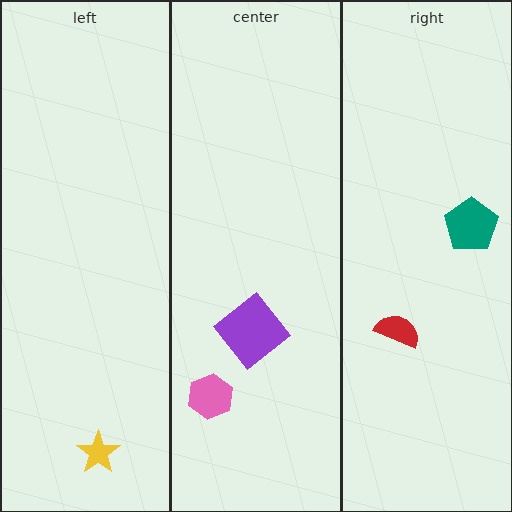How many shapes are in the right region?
2.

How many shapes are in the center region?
2.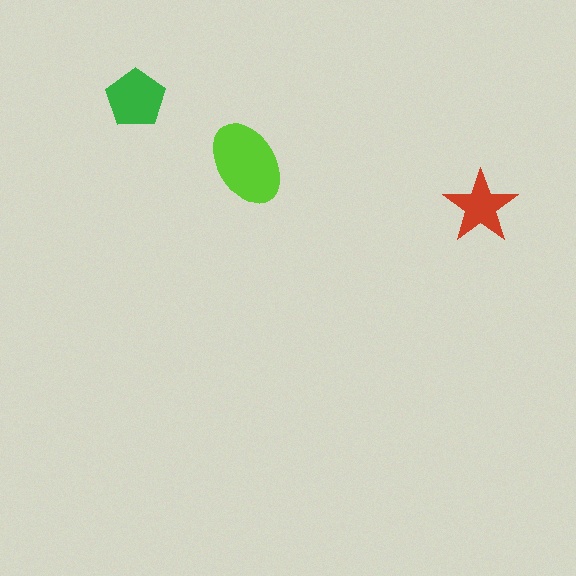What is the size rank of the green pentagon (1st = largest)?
2nd.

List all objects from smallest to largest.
The red star, the green pentagon, the lime ellipse.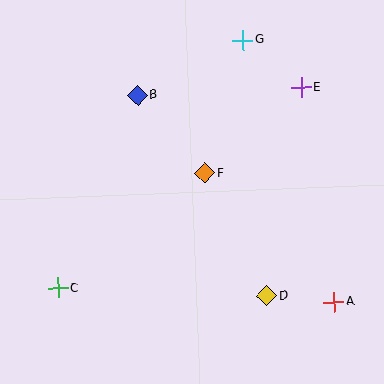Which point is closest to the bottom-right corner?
Point A is closest to the bottom-right corner.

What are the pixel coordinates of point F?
Point F is at (205, 173).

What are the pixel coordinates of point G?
Point G is at (243, 40).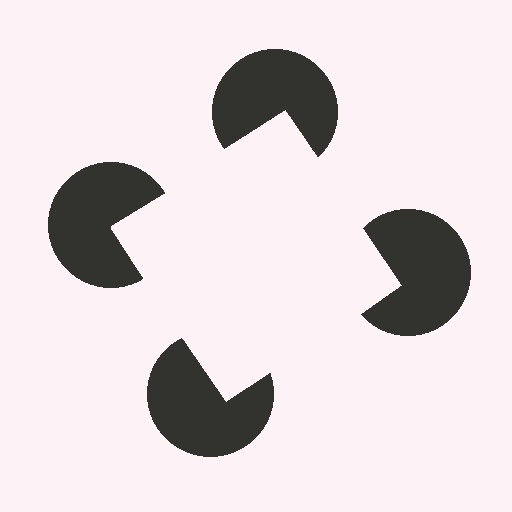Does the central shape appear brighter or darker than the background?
It typically appears slightly brighter than the background, even though no actual brightness change is drawn.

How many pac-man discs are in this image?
There are 4 — one at each vertex of the illusory square.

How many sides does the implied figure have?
4 sides.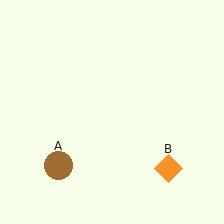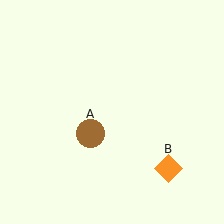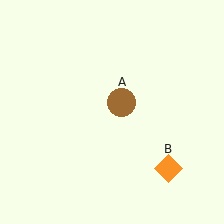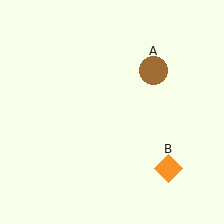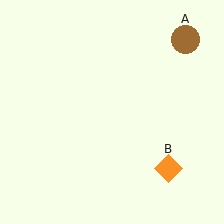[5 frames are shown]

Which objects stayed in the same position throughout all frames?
Orange diamond (object B) remained stationary.